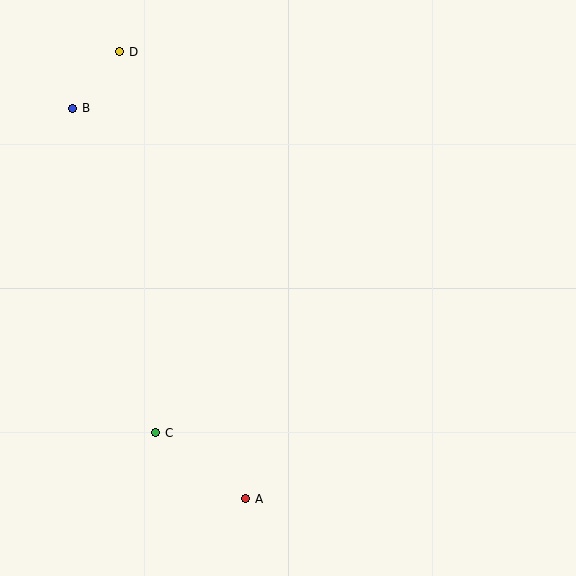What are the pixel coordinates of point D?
Point D is at (120, 52).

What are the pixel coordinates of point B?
Point B is at (73, 108).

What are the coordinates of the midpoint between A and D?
The midpoint between A and D is at (183, 275).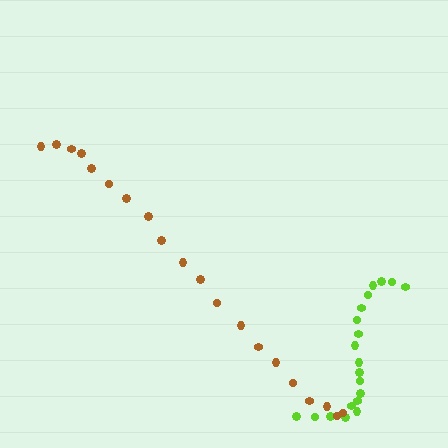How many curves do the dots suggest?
There are 2 distinct paths.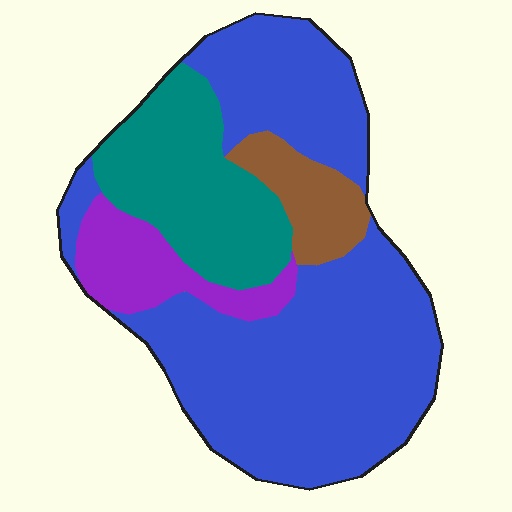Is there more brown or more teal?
Teal.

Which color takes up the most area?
Blue, at roughly 60%.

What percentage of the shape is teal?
Teal covers 21% of the shape.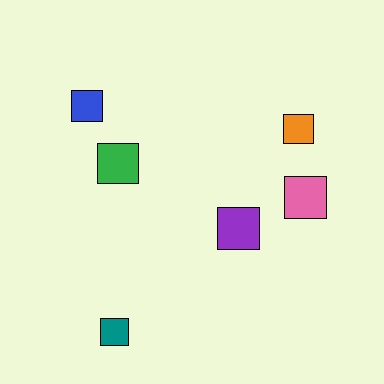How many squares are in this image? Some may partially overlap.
There are 6 squares.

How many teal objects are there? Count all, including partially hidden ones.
There is 1 teal object.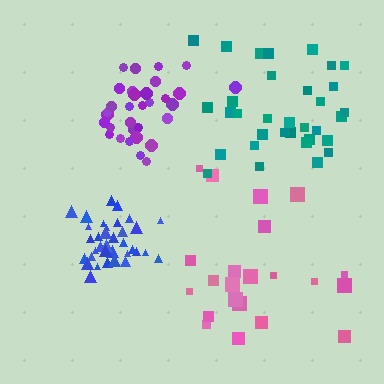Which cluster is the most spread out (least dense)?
Pink.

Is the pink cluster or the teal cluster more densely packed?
Teal.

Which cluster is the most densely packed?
Blue.